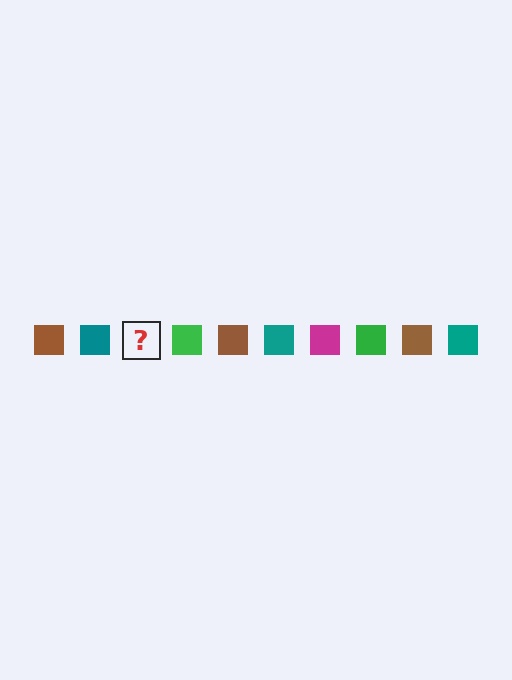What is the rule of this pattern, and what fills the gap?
The rule is that the pattern cycles through brown, teal, magenta, green squares. The gap should be filled with a magenta square.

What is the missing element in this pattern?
The missing element is a magenta square.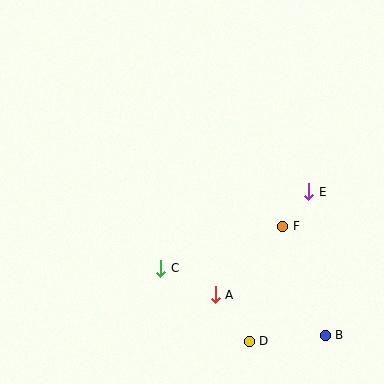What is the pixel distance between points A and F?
The distance between A and F is 96 pixels.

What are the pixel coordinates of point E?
Point E is at (309, 192).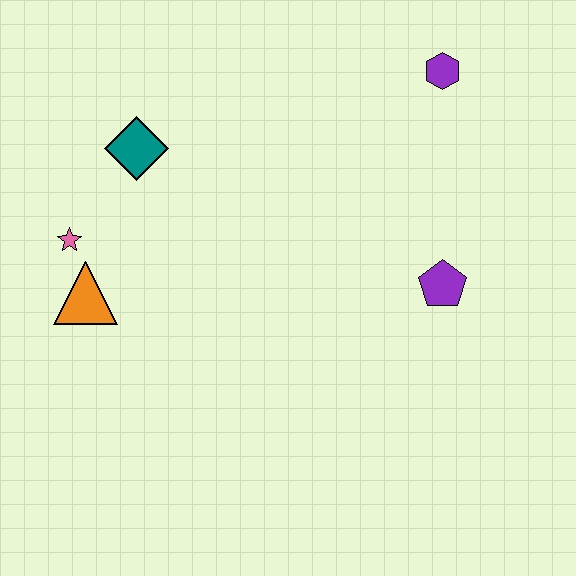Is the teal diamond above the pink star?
Yes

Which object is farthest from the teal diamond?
The purple pentagon is farthest from the teal diamond.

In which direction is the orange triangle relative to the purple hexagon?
The orange triangle is to the left of the purple hexagon.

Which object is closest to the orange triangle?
The pink star is closest to the orange triangle.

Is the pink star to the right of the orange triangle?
No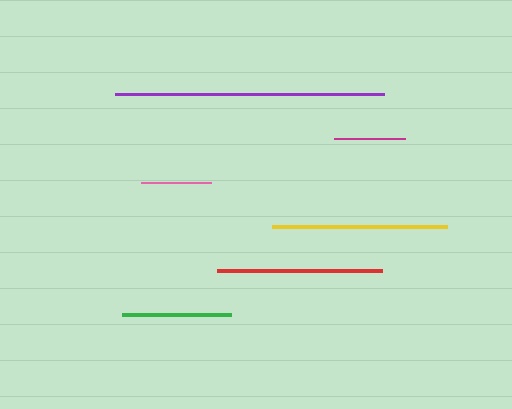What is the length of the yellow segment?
The yellow segment is approximately 175 pixels long.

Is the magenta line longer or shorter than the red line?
The red line is longer than the magenta line.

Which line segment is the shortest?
The pink line is the shortest at approximately 70 pixels.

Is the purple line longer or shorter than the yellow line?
The purple line is longer than the yellow line.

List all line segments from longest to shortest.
From longest to shortest: purple, yellow, red, green, magenta, pink.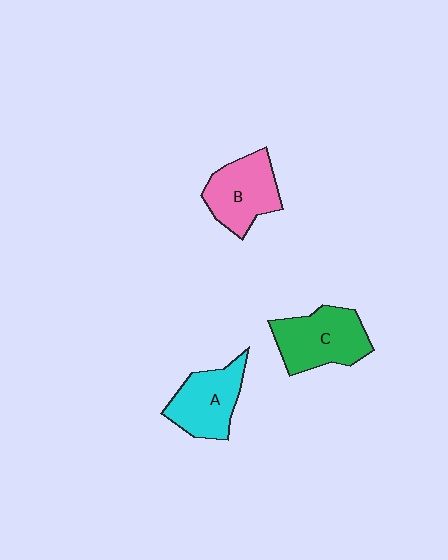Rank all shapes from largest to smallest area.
From largest to smallest: C (green), B (pink), A (cyan).